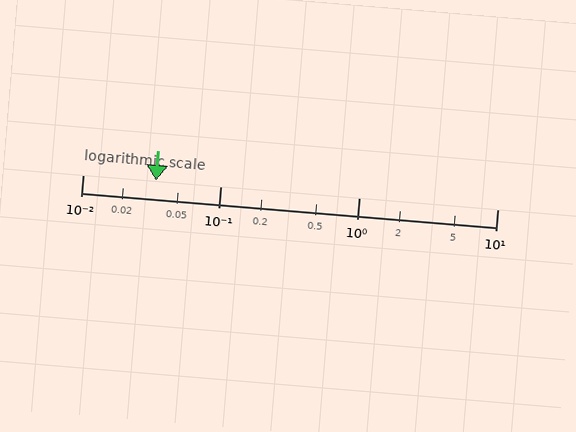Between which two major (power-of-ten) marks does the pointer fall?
The pointer is between 0.01 and 0.1.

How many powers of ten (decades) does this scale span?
The scale spans 3 decades, from 0.01 to 10.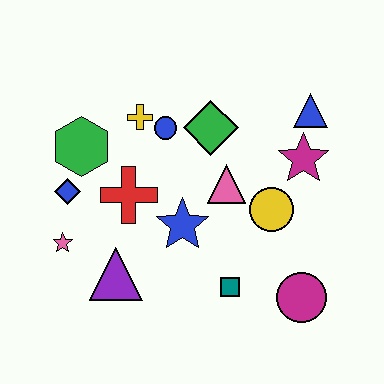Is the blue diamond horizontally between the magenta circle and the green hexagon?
No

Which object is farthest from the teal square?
The green hexagon is farthest from the teal square.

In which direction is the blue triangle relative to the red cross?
The blue triangle is to the right of the red cross.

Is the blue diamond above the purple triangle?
Yes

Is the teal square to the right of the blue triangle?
No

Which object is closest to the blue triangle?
The magenta star is closest to the blue triangle.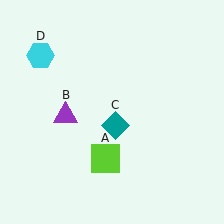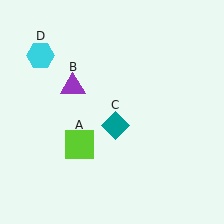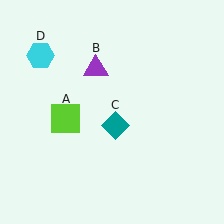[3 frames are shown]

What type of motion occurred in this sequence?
The lime square (object A), purple triangle (object B) rotated clockwise around the center of the scene.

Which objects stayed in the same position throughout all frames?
Teal diamond (object C) and cyan hexagon (object D) remained stationary.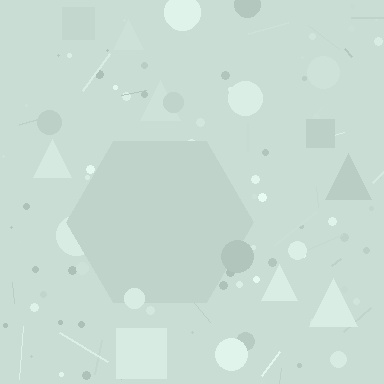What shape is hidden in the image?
A hexagon is hidden in the image.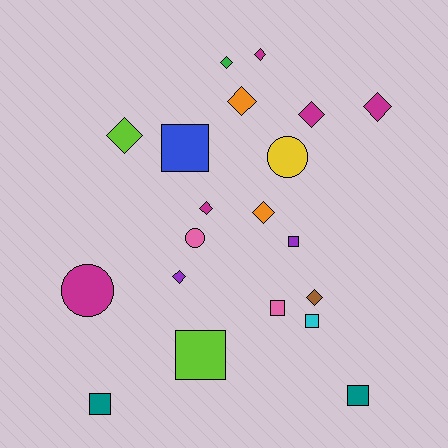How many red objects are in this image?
There are no red objects.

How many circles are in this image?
There are 3 circles.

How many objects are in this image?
There are 20 objects.